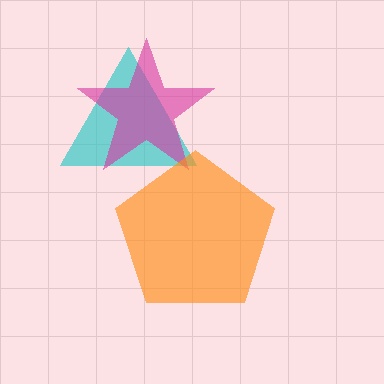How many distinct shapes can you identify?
There are 3 distinct shapes: a cyan triangle, a magenta star, an orange pentagon.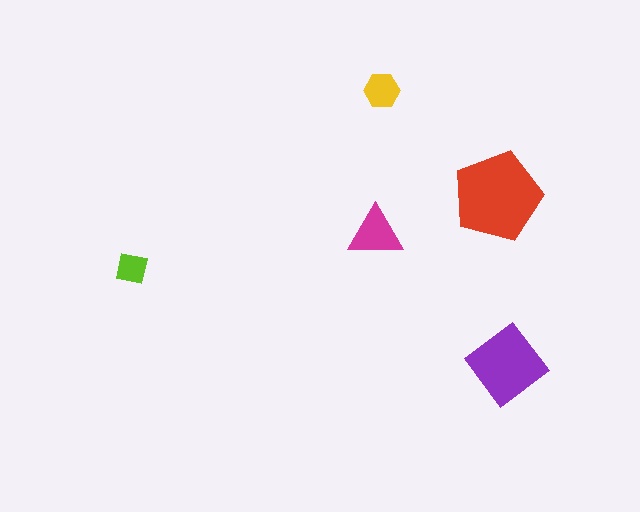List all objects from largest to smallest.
The red pentagon, the purple diamond, the magenta triangle, the yellow hexagon, the lime square.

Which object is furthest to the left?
The lime square is leftmost.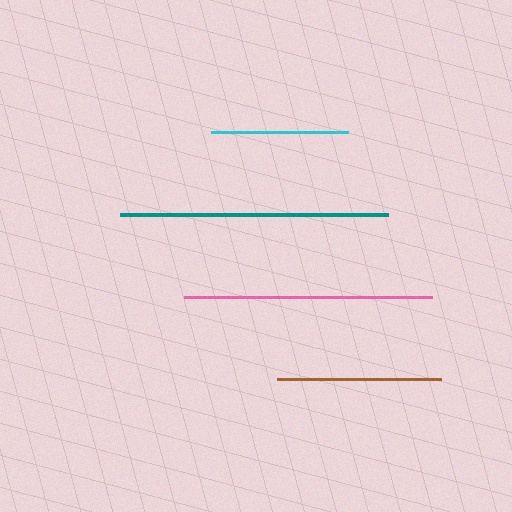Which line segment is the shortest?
The cyan line is the shortest at approximately 136 pixels.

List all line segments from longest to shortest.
From longest to shortest: teal, pink, brown, cyan.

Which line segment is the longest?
The teal line is the longest at approximately 269 pixels.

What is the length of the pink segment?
The pink segment is approximately 249 pixels long.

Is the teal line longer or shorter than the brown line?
The teal line is longer than the brown line.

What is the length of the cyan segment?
The cyan segment is approximately 136 pixels long.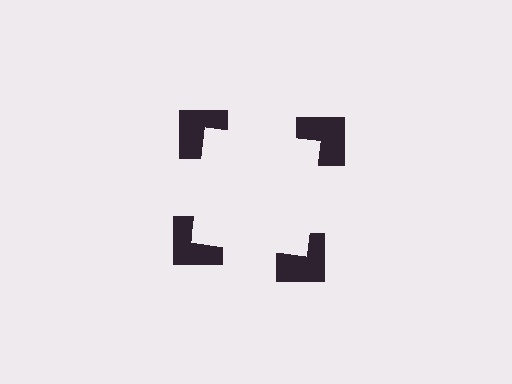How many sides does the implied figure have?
4 sides.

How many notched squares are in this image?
There are 4 — one at each vertex of the illusory square.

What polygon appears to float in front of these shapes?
An illusory square — its edges are inferred from the aligned wedge cuts in the notched squares, not physically drawn.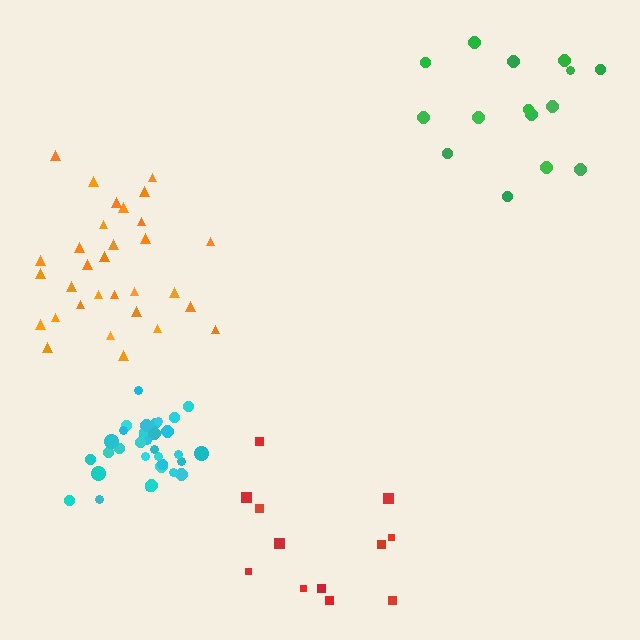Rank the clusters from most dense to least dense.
cyan, orange, green, red.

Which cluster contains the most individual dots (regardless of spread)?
Cyan (34).